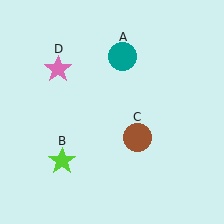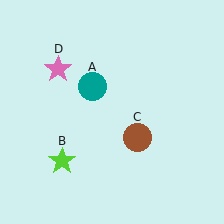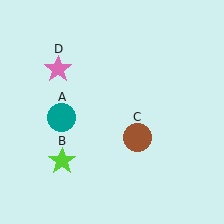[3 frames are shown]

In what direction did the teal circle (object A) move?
The teal circle (object A) moved down and to the left.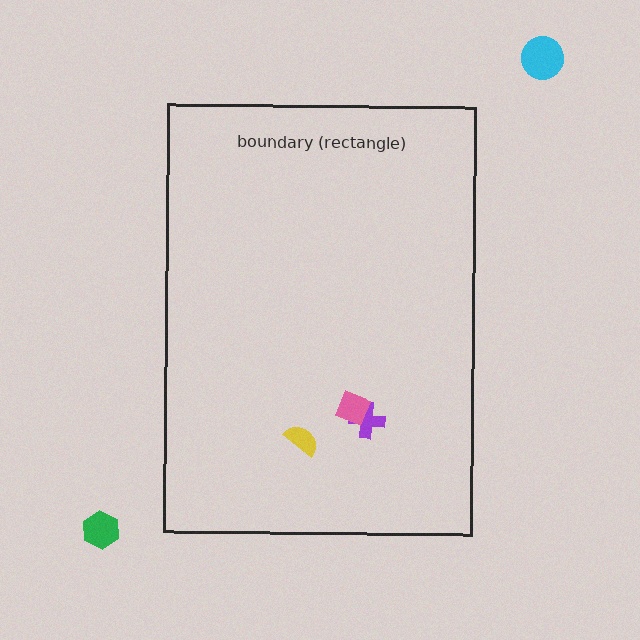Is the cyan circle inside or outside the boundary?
Outside.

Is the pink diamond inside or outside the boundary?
Inside.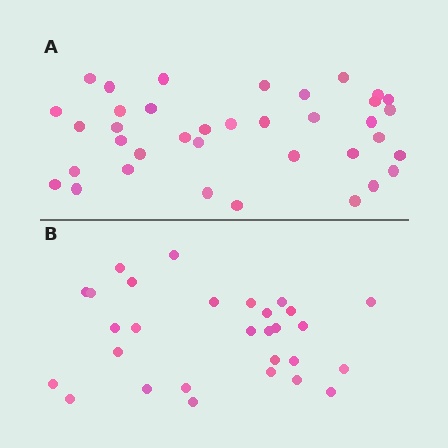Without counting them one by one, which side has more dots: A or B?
Region A (the top region) has more dots.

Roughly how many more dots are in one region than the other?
Region A has roughly 8 or so more dots than region B.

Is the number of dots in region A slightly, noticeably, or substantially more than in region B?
Region A has noticeably more, but not dramatically so. The ratio is roughly 1.3 to 1.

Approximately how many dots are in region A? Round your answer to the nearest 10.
About 40 dots. (The exact count is 37, which rounds to 40.)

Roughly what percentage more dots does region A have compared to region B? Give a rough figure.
About 30% more.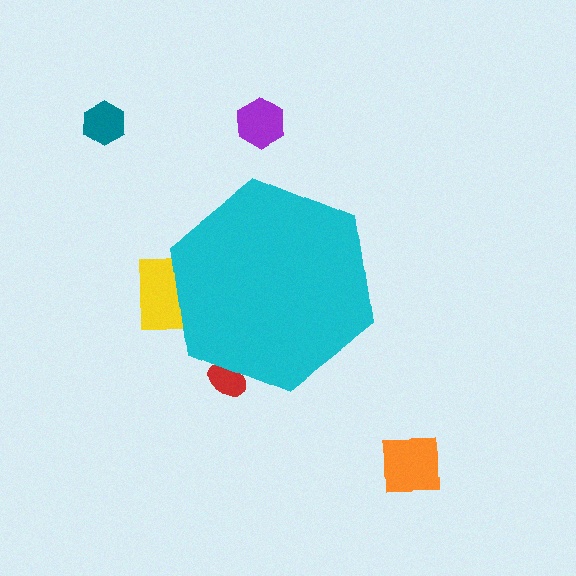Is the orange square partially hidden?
No, the orange square is fully visible.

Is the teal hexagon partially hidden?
No, the teal hexagon is fully visible.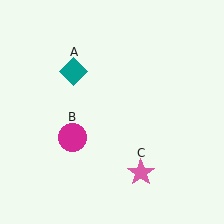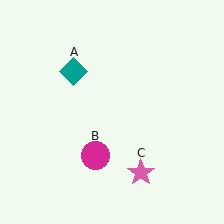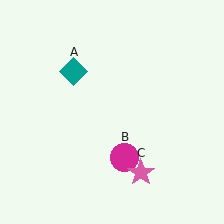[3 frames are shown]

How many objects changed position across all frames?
1 object changed position: magenta circle (object B).